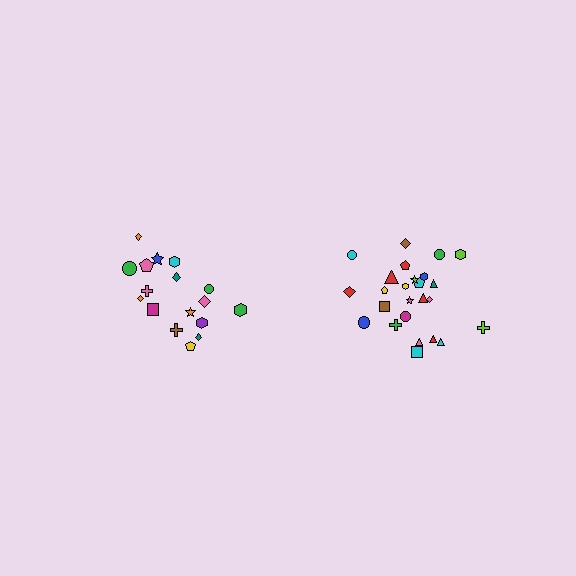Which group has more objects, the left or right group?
The right group.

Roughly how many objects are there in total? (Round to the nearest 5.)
Roughly 45 objects in total.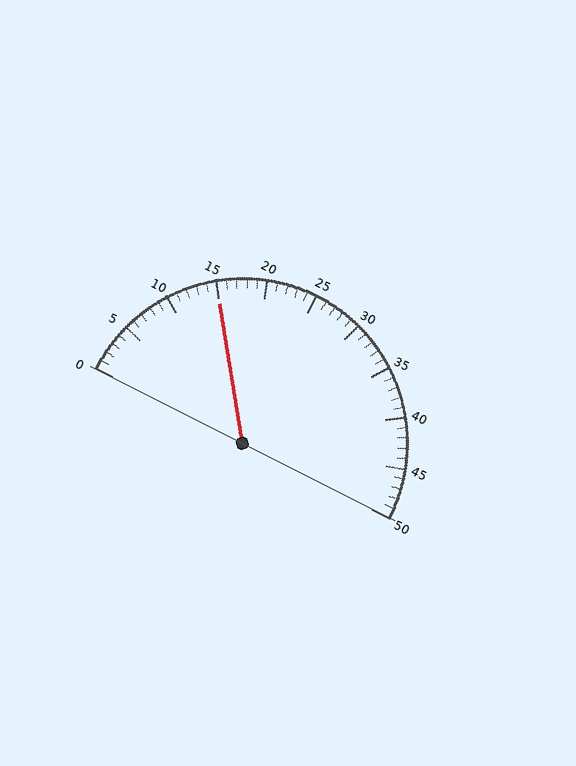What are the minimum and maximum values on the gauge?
The gauge ranges from 0 to 50.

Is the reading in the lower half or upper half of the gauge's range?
The reading is in the lower half of the range (0 to 50).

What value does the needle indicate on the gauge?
The needle indicates approximately 15.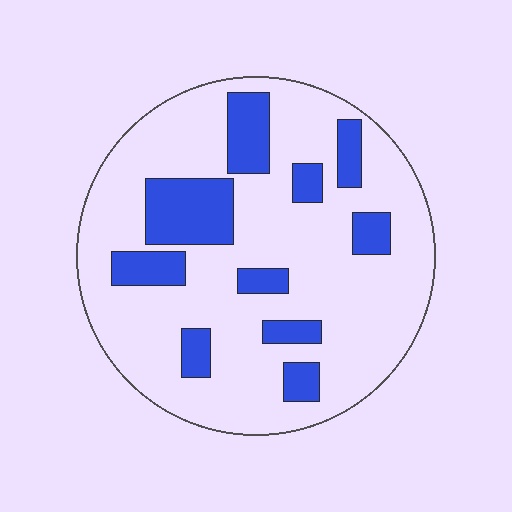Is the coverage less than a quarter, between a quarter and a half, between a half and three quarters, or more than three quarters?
Less than a quarter.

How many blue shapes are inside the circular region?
10.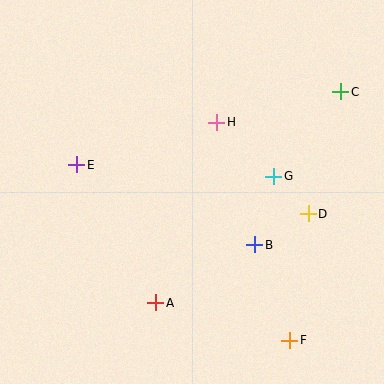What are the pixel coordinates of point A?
Point A is at (156, 303).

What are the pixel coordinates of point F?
Point F is at (290, 340).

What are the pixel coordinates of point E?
Point E is at (77, 165).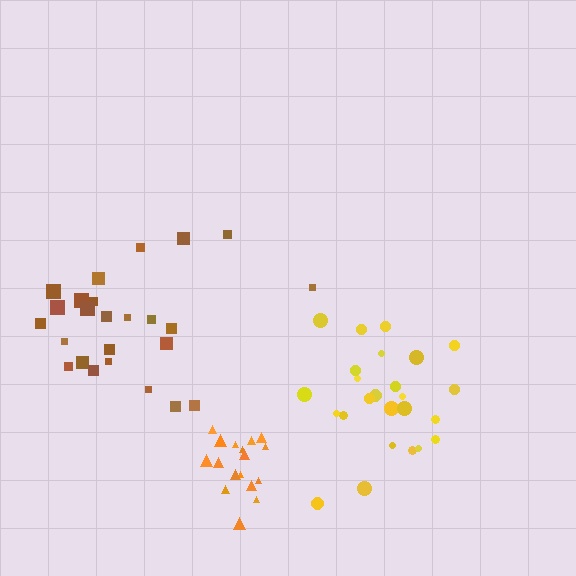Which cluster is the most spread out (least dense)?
Brown.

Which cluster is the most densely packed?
Orange.